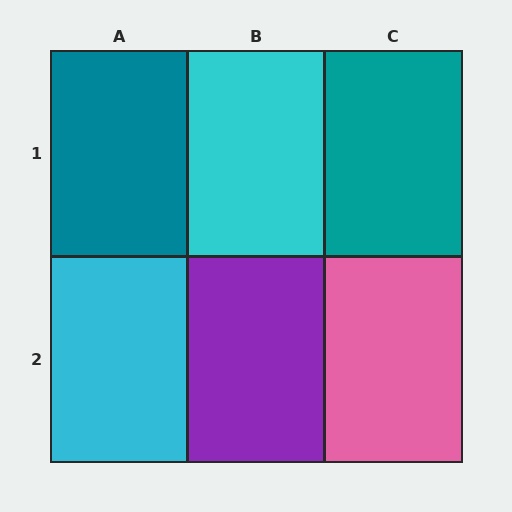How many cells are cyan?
2 cells are cyan.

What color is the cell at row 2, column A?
Cyan.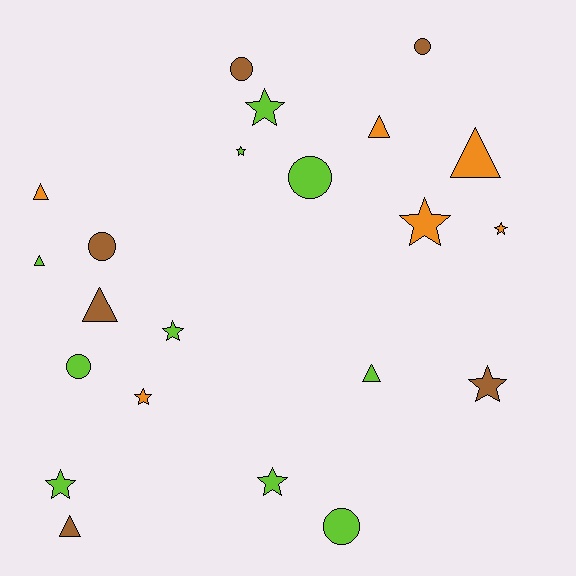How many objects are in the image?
There are 22 objects.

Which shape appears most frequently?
Star, with 9 objects.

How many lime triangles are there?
There are 2 lime triangles.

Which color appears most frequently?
Lime, with 10 objects.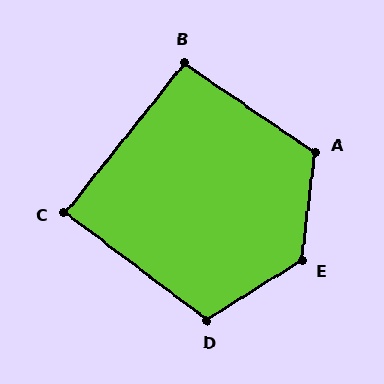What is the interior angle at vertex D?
Approximately 110 degrees (obtuse).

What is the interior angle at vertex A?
Approximately 117 degrees (obtuse).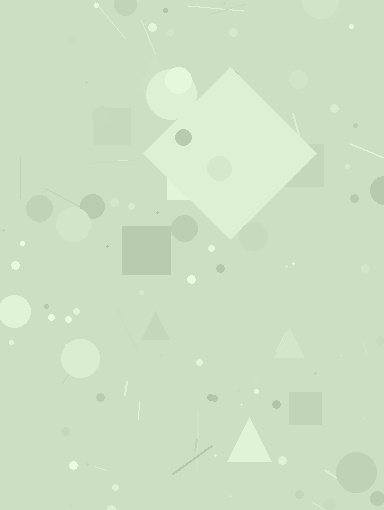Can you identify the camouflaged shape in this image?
The camouflaged shape is a diamond.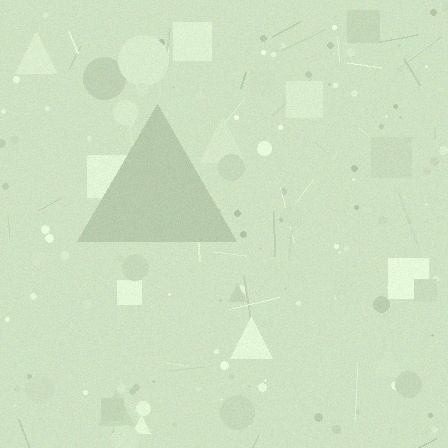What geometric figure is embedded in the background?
A triangle is embedded in the background.